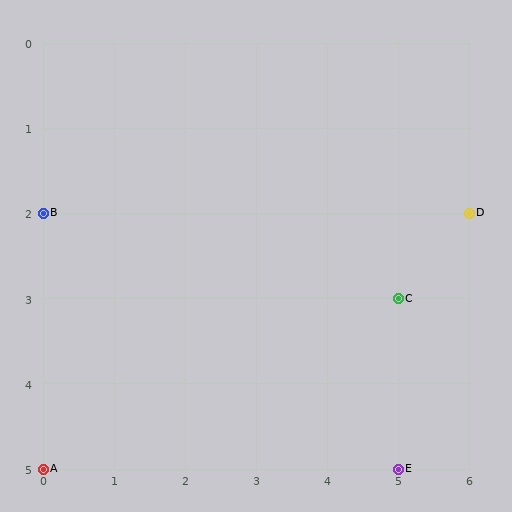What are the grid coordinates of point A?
Point A is at grid coordinates (0, 5).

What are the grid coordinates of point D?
Point D is at grid coordinates (6, 2).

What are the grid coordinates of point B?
Point B is at grid coordinates (0, 2).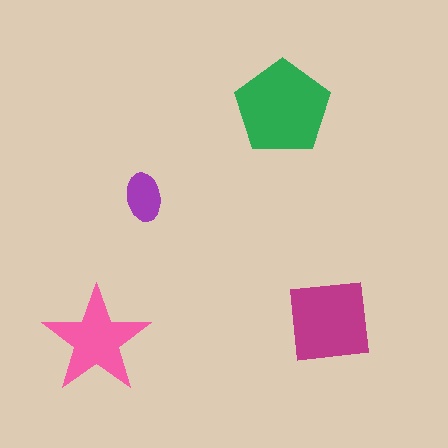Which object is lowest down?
The pink star is bottommost.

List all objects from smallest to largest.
The purple ellipse, the pink star, the magenta square, the green pentagon.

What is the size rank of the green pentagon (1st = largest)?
1st.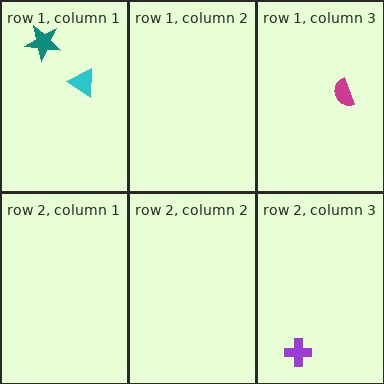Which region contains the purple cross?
The row 2, column 3 region.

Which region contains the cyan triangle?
The row 1, column 1 region.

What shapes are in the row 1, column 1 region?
The cyan triangle, the teal star.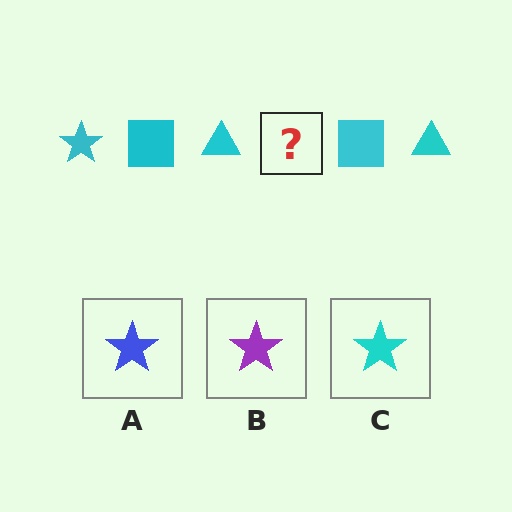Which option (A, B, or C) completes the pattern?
C.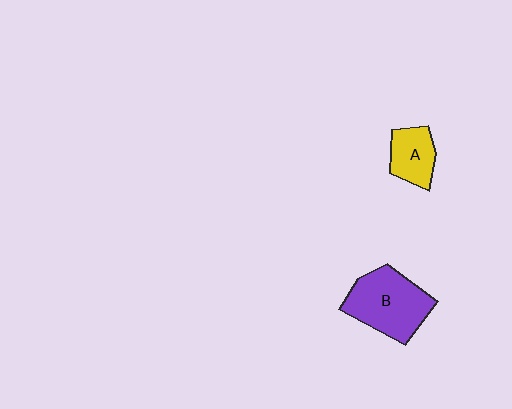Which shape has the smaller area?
Shape A (yellow).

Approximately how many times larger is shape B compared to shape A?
Approximately 1.9 times.